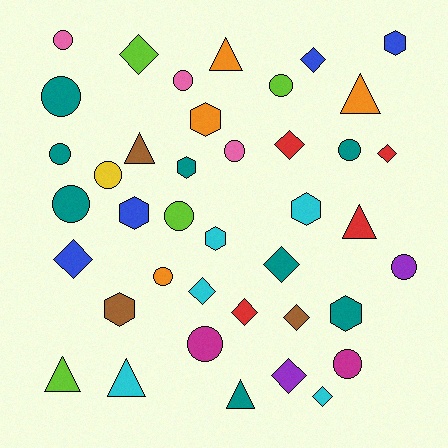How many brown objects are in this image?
There are 3 brown objects.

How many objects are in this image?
There are 40 objects.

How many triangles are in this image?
There are 7 triangles.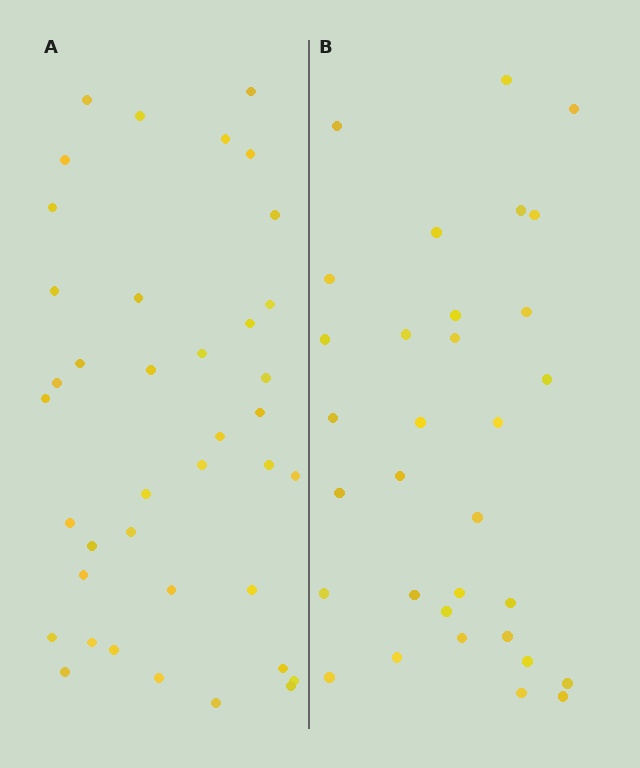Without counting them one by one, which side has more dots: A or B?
Region A (the left region) has more dots.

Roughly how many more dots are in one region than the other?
Region A has roughly 8 or so more dots than region B.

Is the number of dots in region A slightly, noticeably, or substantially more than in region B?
Region A has only slightly more — the two regions are fairly close. The ratio is roughly 1.2 to 1.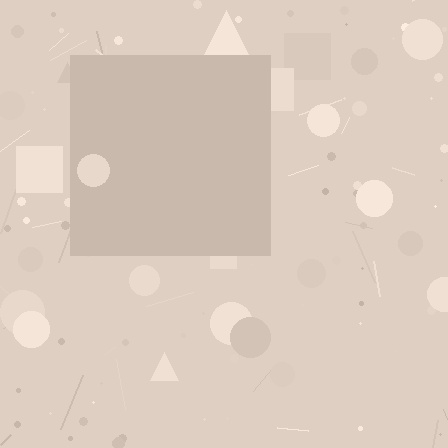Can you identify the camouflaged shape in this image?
The camouflaged shape is a square.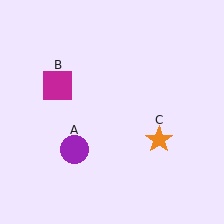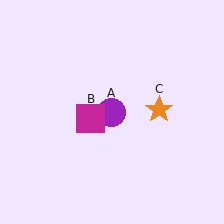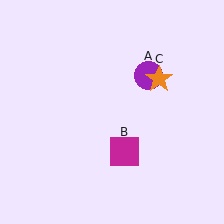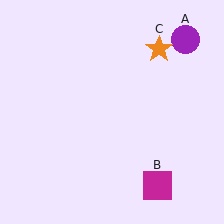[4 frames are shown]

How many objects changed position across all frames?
3 objects changed position: purple circle (object A), magenta square (object B), orange star (object C).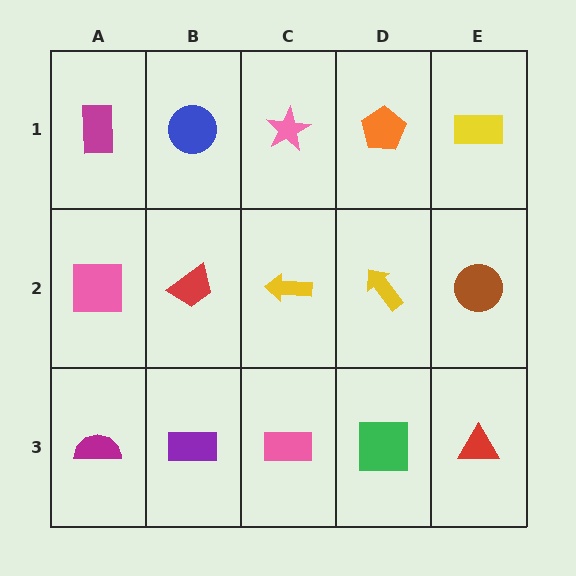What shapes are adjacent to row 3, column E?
A brown circle (row 2, column E), a green square (row 3, column D).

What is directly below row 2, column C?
A pink rectangle.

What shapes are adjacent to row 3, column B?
A red trapezoid (row 2, column B), a magenta semicircle (row 3, column A), a pink rectangle (row 3, column C).